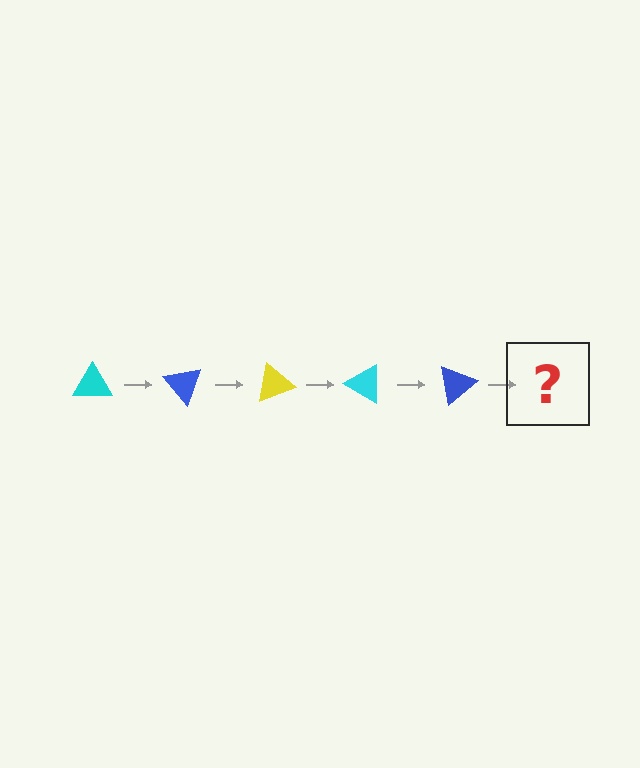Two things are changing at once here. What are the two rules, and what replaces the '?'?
The two rules are that it rotates 50 degrees each step and the color cycles through cyan, blue, and yellow. The '?' should be a yellow triangle, rotated 250 degrees from the start.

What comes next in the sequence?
The next element should be a yellow triangle, rotated 250 degrees from the start.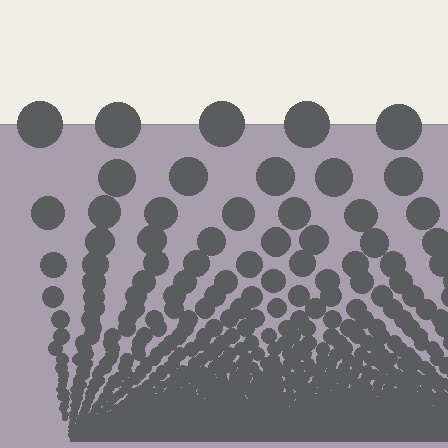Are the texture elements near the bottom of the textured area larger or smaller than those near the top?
Smaller. The gradient is inverted — elements near the bottom are smaller and denser.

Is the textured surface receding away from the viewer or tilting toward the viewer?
The surface appears to tilt toward the viewer. Texture elements get larger and sparser toward the top.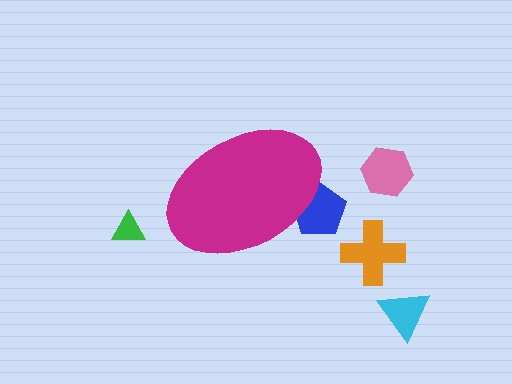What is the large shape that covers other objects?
A magenta ellipse.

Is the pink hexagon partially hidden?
No, the pink hexagon is fully visible.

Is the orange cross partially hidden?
No, the orange cross is fully visible.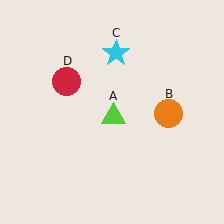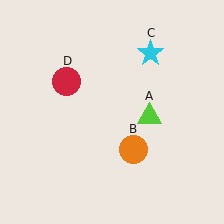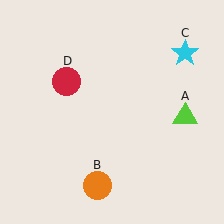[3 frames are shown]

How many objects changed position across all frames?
3 objects changed position: lime triangle (object A), orange circle (object B), cyan star (object C).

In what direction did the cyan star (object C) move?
The cyan star (object C) moved right.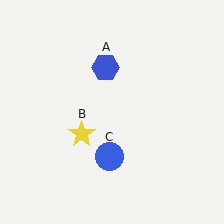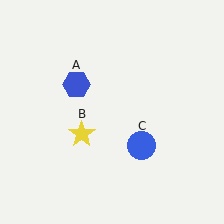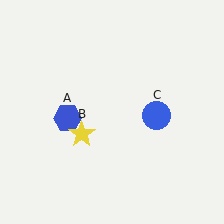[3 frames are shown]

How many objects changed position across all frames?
2 objects changed position: blue hexagon (object A), blue circle (object C).